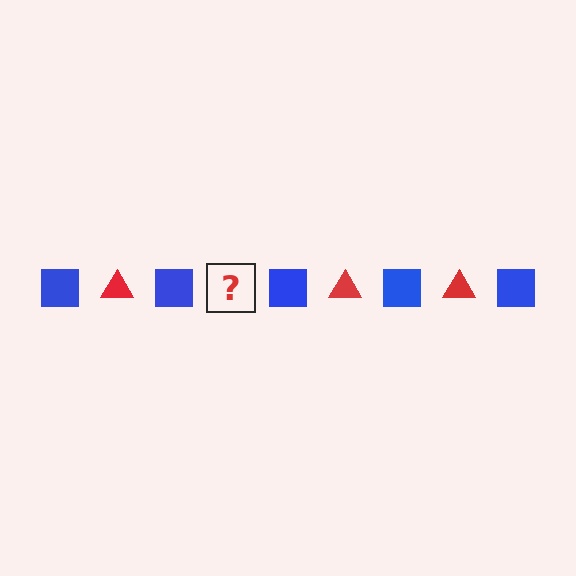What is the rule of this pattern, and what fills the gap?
The rule is that the pattern alternates between blue square and red triangle. The gap should be filled with a red triangle.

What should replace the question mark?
The question mark should be replaced with a red triangle.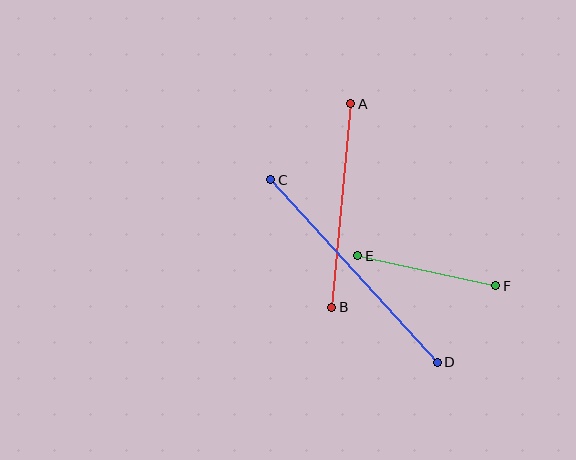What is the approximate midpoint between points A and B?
The midpoint is at approximately (341, 206) pixels.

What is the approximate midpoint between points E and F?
The midpoint is at approximately (427, 271) pixels.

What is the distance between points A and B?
The distance is approximately 204 pixels.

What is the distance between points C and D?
The distance is approximately 247 pixels.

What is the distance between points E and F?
The distance is approximately 141 pixels.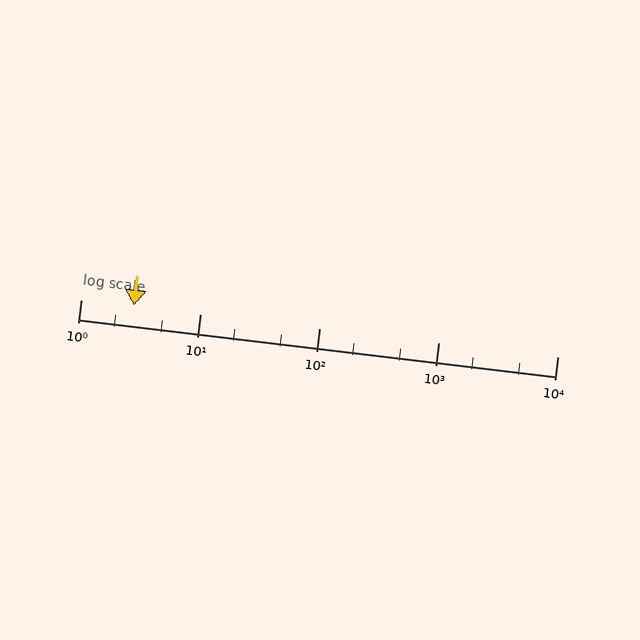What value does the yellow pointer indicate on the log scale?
The pointer indicates approximately 2.8.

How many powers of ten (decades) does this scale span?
The scale spans 4 decades, from 1 to 10000.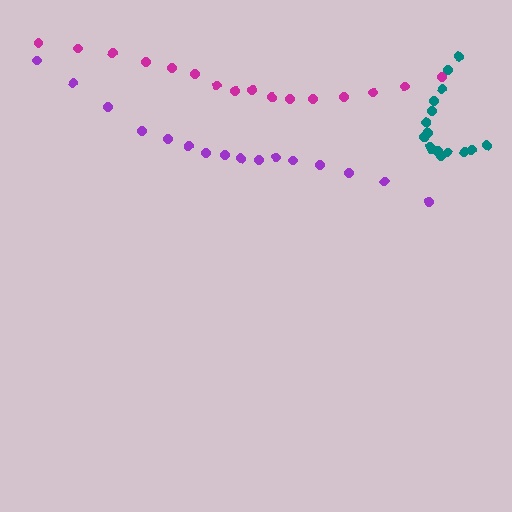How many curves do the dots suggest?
There are 3 distinct paths.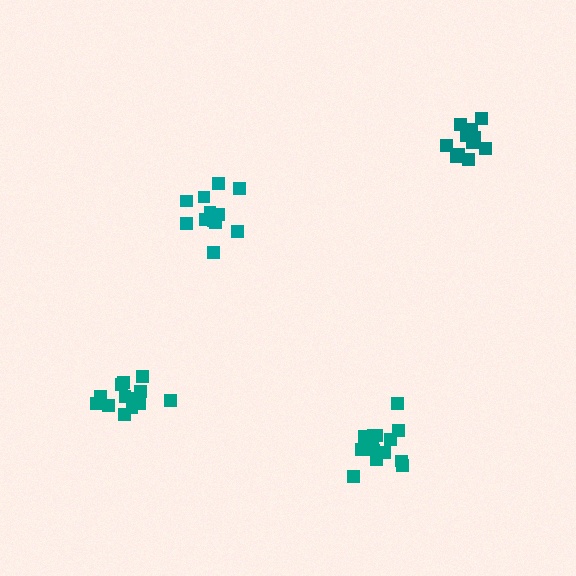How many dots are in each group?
Group 1: 14 dots, Group 2: 12 dots, Group 3: 12 dots, Group 4: 14 dots (52 total).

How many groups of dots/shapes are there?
There are 4 groups.